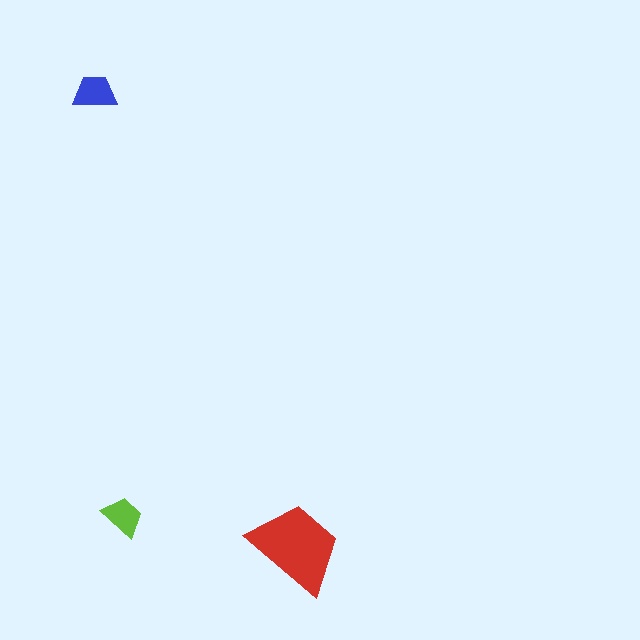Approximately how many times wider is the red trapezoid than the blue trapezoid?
About 2 times wider.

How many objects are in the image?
There are 3 objects in the image.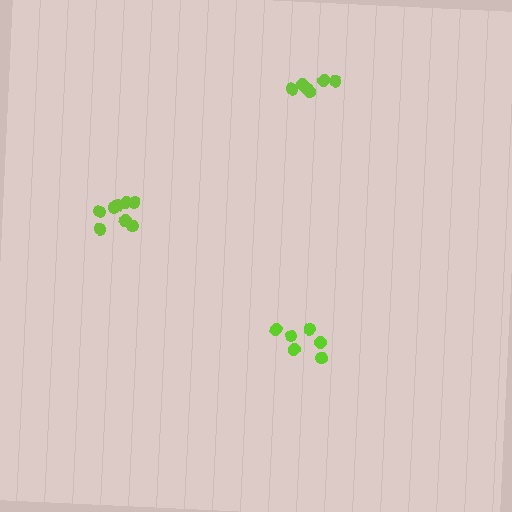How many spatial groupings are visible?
There are 3 spatial groupings.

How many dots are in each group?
Group 1: 6 dots, Group 2: 7 dots, Group 3: 8 dots (21 total).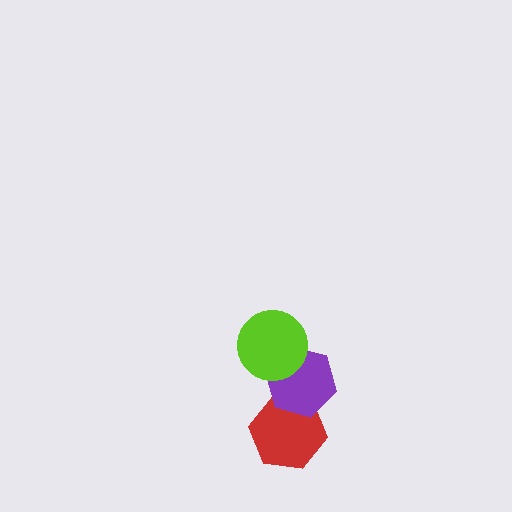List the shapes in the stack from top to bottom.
From top to bottom: the lime circle, the purple hexagon, the red hexagon.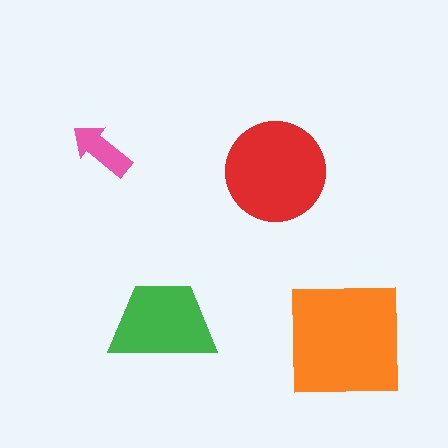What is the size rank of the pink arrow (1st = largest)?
4th.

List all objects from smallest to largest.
The pink arrow, the green trapezoid, the red circle, the orange square.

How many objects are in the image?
There are 4 objects in the image.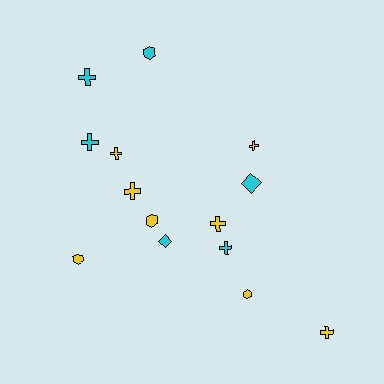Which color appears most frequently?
Yellow, with 8 objects.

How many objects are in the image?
There are 14 objects.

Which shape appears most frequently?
Cross, with 8 objects.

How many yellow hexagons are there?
There are 3 yellow hexagons.